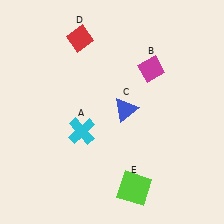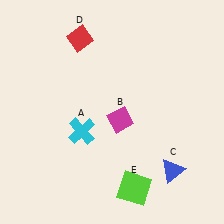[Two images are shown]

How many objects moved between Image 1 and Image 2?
2 objects moved between the two images.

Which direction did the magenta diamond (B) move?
The magenta diamond (B) moved down.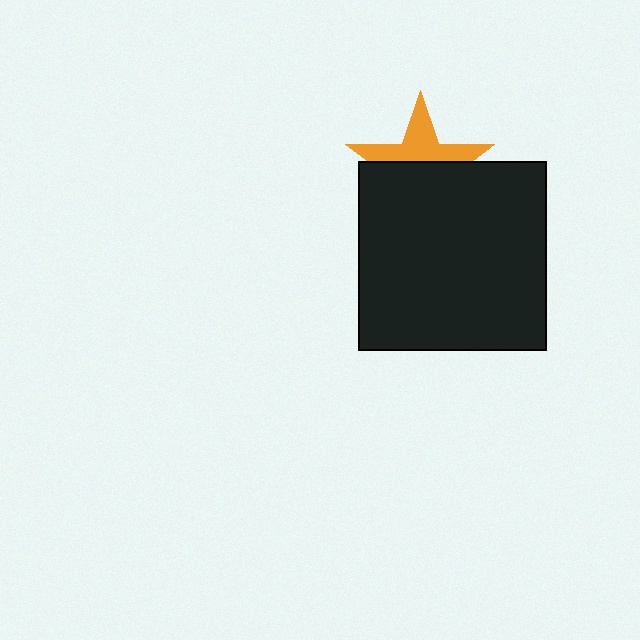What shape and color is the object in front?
The object in front is a black square.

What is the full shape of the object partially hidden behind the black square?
The partially hidden object is an orange star.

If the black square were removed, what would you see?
You would see the complete orange star.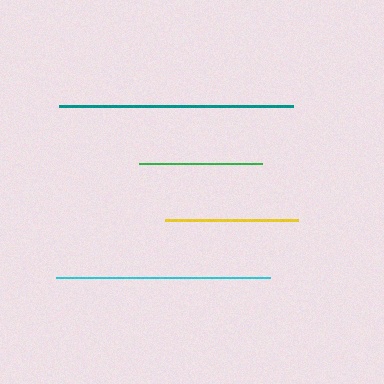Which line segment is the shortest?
The green line is the shortest at approximately 123 pixels.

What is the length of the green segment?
The green segment is approximately 123 pixels long.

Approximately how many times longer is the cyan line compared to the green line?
The cyan line is approximately 1.7 times the length of the green line.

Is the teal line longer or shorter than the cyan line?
The teal line is longer than the cyan line.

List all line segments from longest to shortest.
From longest to shortest: teal, cyan, yellow, green.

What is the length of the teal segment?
The teal segment is approximately 235 pixels long.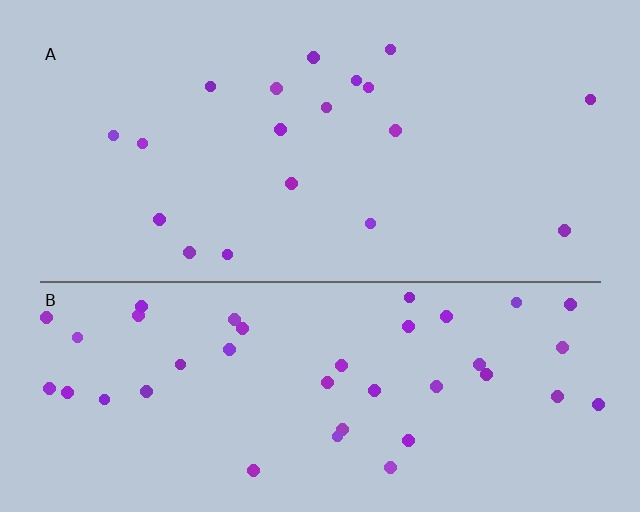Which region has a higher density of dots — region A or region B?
B (the bottom).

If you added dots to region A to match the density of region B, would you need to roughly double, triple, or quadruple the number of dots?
Approximately double.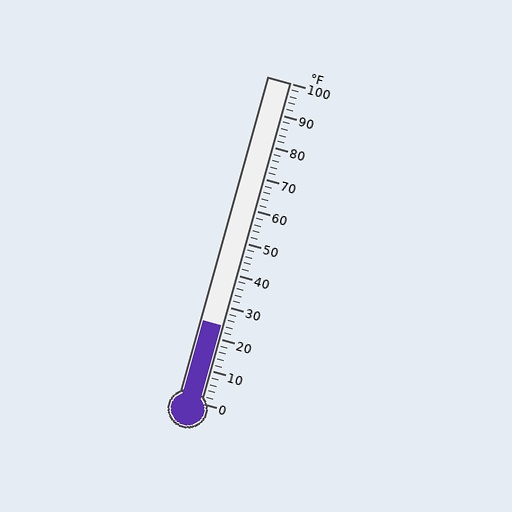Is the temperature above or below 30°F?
The temperature is below 30°F.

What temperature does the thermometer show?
The thermometer shows approximately 24°F.